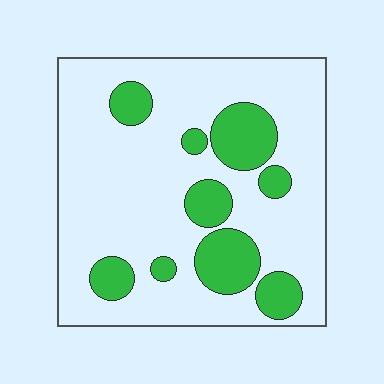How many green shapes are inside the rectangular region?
9.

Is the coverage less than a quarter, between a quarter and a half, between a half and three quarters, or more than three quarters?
Less than a quarter.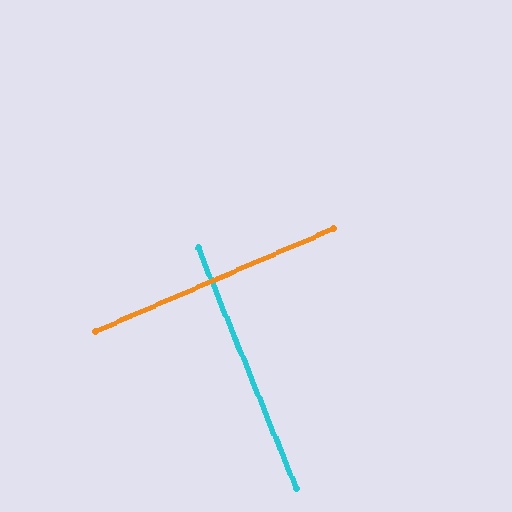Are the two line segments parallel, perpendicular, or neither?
Perpendicular — they meet at approximately 89°.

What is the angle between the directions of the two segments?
Approximately 89 degrees.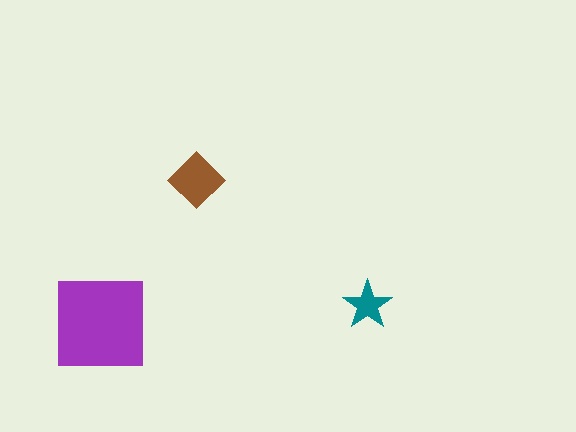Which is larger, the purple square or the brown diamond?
The purple square.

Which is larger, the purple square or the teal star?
The purple square.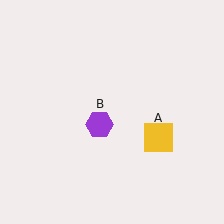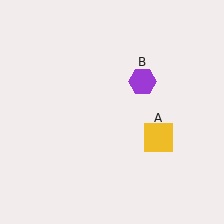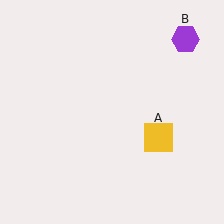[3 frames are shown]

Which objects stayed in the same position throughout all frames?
Yellow square (object A) remained stationary.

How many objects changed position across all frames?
1 object changed position: purple hexagon (object B).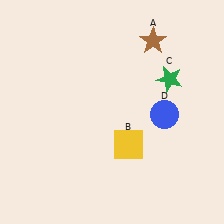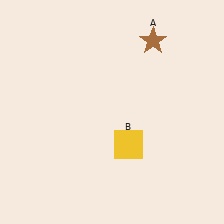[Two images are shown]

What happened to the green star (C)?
The green star (C) was removed in Image 2. It was in the top-right area of Image 1.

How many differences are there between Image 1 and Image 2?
There are 2 differences between the two images.